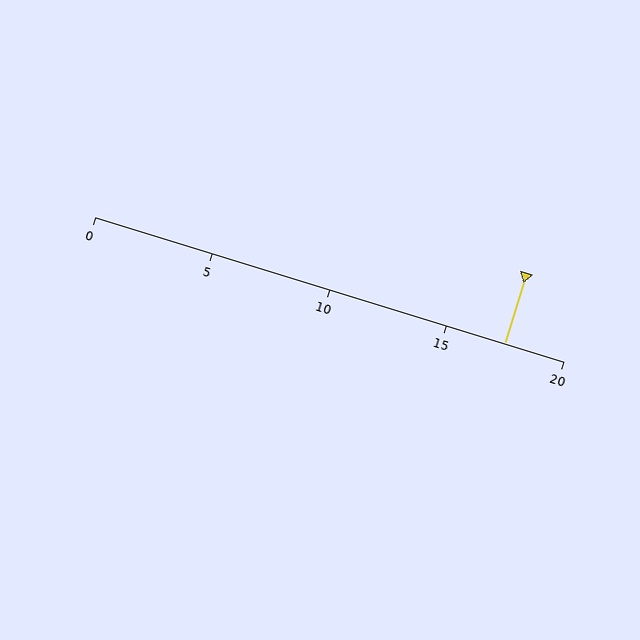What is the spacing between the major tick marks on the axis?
The major ticks are spaced 5 apart.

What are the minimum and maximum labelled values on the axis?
The axis runs from 0 to 20.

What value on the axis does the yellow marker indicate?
The marker indicates approximately 17.5.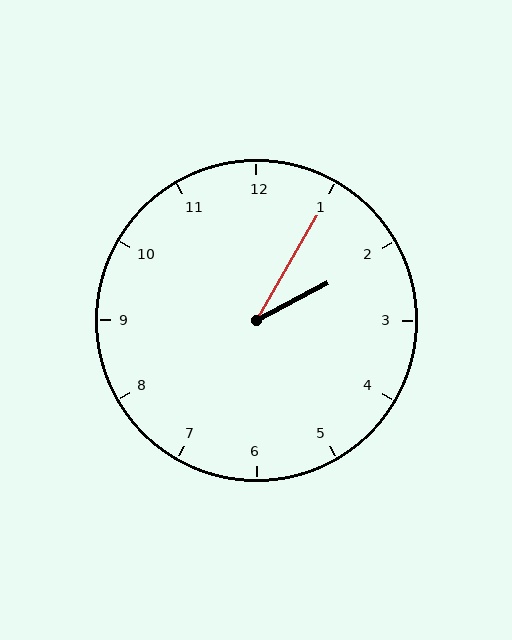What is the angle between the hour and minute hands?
Approximately 32 degrees.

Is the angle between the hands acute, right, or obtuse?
It is acute.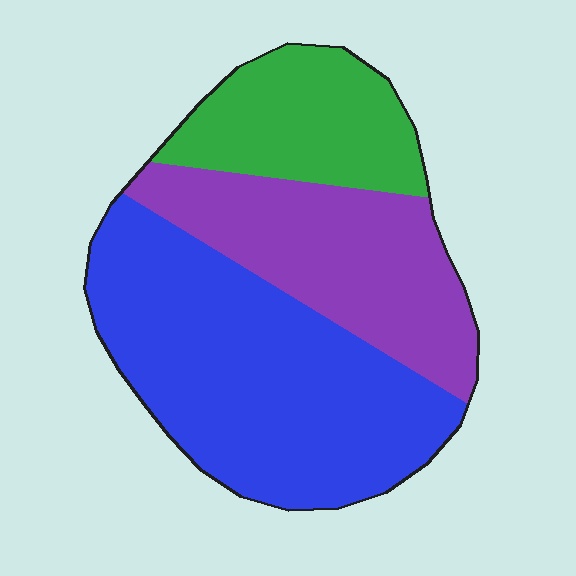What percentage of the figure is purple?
Purple covers 30% of the figure.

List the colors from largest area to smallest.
From largest to smallest: blue, purple, green.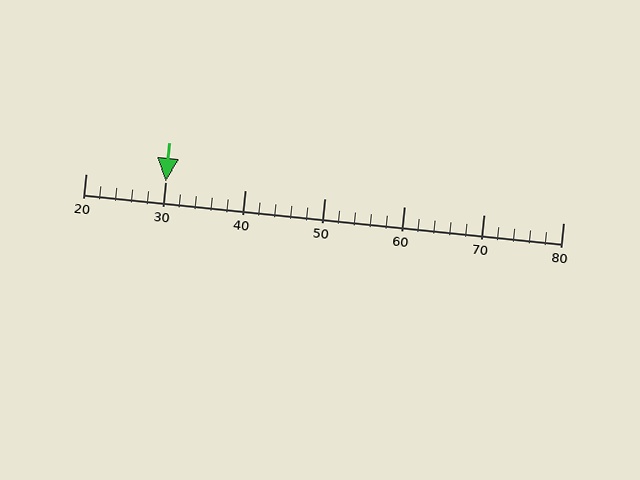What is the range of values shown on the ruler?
The ruler shows values from 20 to 80.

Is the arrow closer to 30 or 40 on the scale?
The arrow is closer to 30.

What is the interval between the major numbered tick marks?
The major tick marks are spaced 10 units apart.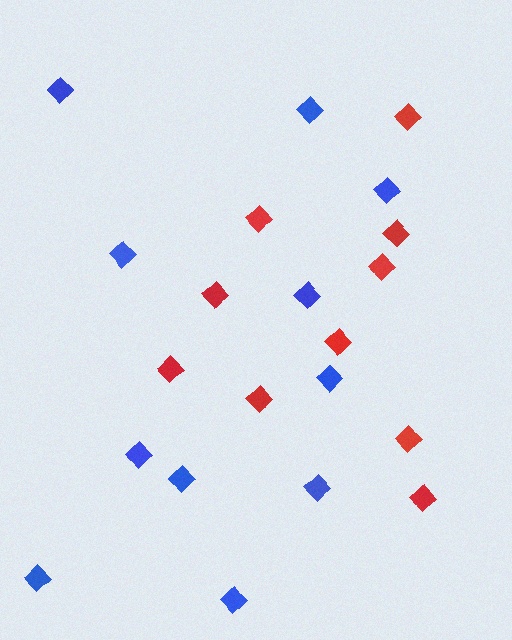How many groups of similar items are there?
There are 2 groups: one group of red diamonds (10) and one group of blue diamonds (11).